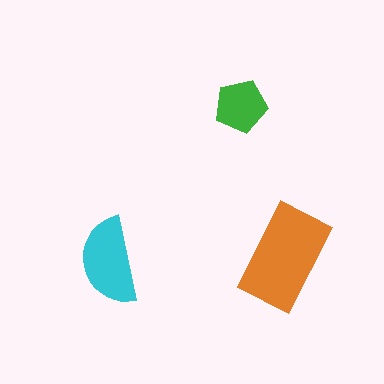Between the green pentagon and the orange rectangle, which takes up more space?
The orange rectangle.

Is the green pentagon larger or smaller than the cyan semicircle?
Smaller.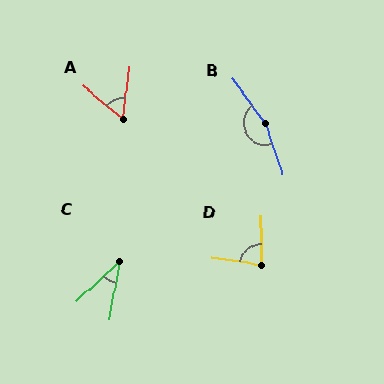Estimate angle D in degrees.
Approximately 81 degrees.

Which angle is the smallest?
C, at approximately 37 degrees.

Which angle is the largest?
B, at approximately 162 degrees.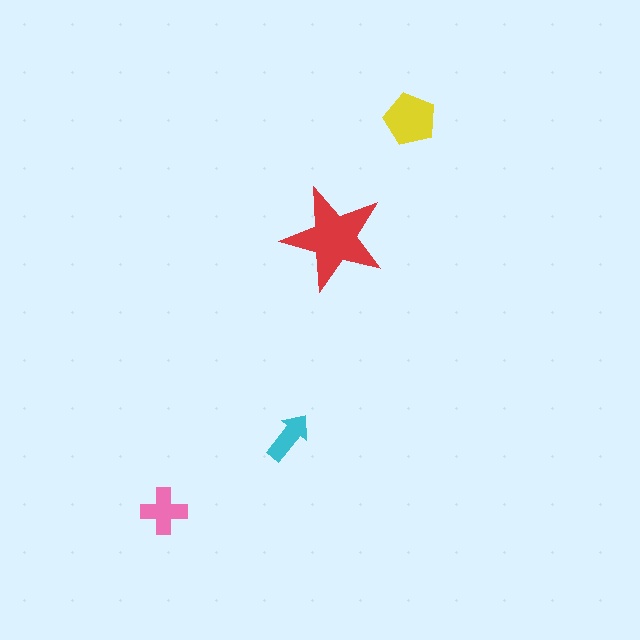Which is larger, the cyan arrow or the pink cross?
The pink cross.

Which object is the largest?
The red star.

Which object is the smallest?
The cyan arrow.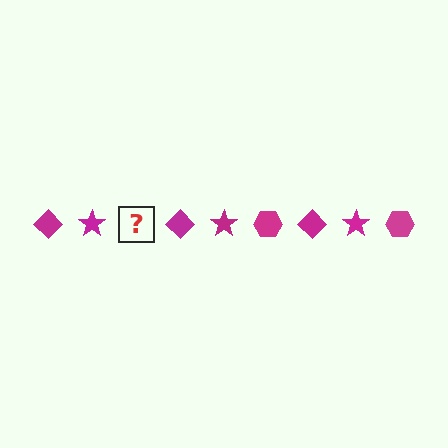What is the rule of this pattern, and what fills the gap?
The rule is that the pattern cycles through diamond, star, hexagon shapes in magenta. The gap should be filled with a magenta hexagon.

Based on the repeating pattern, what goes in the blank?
The blank should be a magenta hexagon.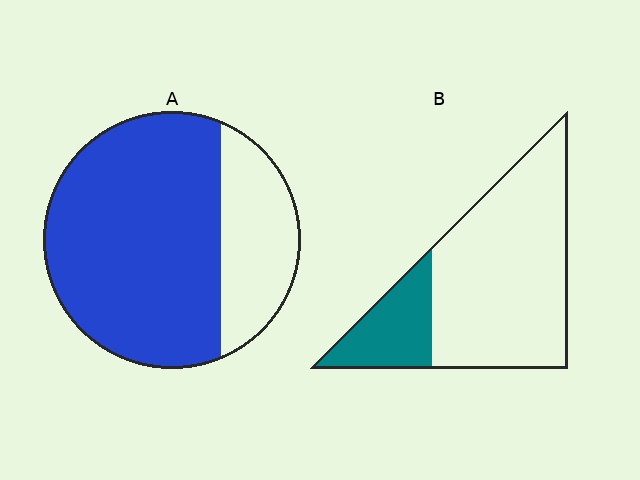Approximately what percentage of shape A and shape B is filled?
A is approximately 75% and B is approximately 20%.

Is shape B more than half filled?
No.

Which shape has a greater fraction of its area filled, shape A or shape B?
Shape A.